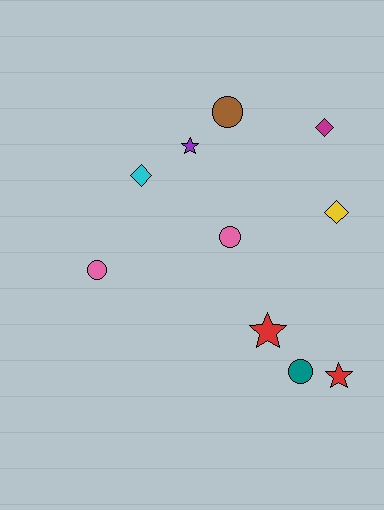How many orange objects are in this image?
There are no orange objects.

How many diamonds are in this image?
There are 3 diamonds.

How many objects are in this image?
There are 10 objects.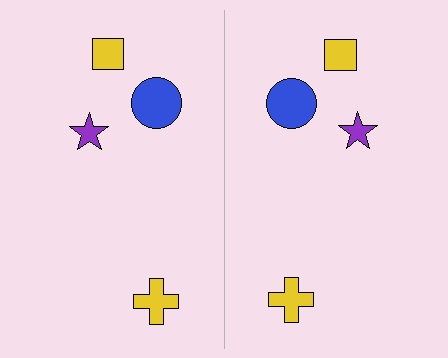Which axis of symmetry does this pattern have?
The pattern has a vertical axis of symmetry running through the center of the image.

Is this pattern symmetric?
Yes, this pattern has bilateral (reflection) symmetry.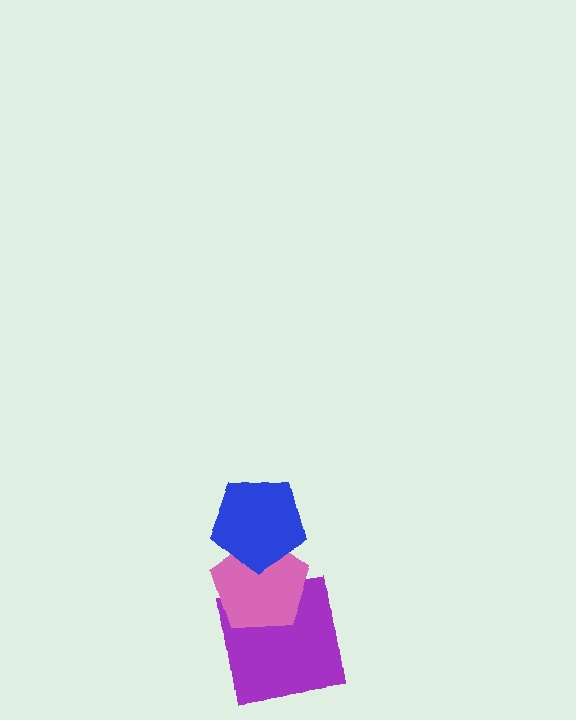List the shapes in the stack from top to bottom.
From top to bottom: the blue pentagon, the pink pentagon, the purple square.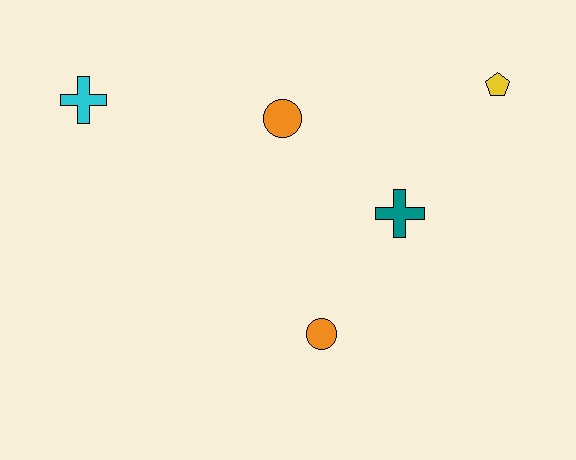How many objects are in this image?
There are 5 objects.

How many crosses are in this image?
There are 2 crosses.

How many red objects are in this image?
There are no red objects.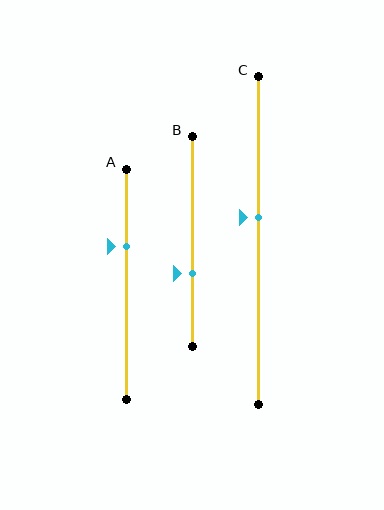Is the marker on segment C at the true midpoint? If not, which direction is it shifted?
No, the marker on segment C is shifted upward by about 7% of the segment length.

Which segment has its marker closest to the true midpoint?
Segment C has its marker closest to the true midpoint.